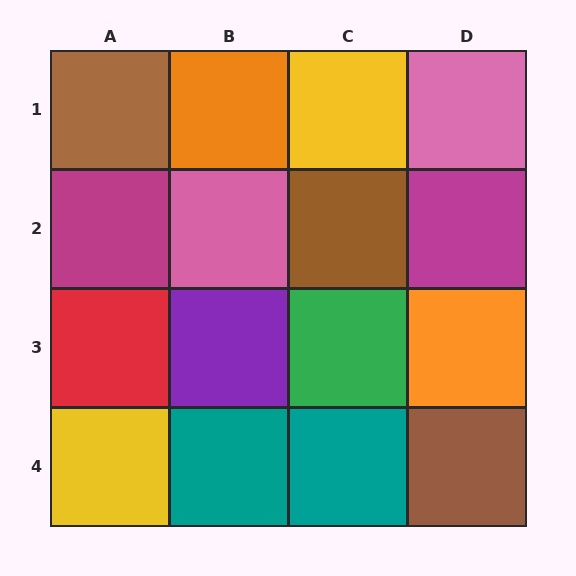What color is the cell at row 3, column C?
Green.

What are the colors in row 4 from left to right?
Yellow, teal, teal, brown.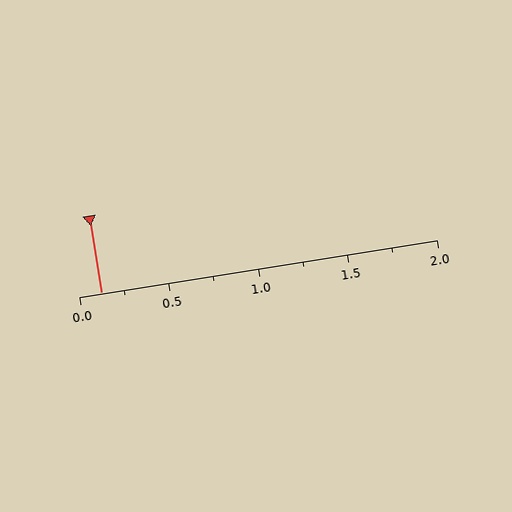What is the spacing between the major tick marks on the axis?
The major ticks are spaced 0.5 apart.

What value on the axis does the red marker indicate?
The marker indicates approximately 0.12.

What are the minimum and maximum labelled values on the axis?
The axis runs from 0.0 to 2.0.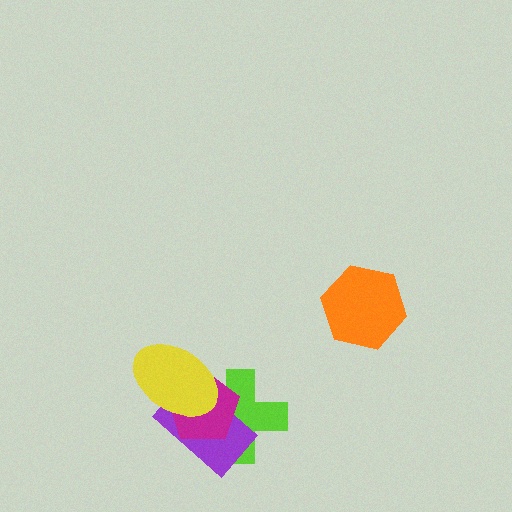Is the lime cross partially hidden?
Yes, it is partially covered by another shape.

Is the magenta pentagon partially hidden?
Yes, it is partially covered by another shape.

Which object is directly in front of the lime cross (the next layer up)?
The purple rectangle is directly in front of the lime cross.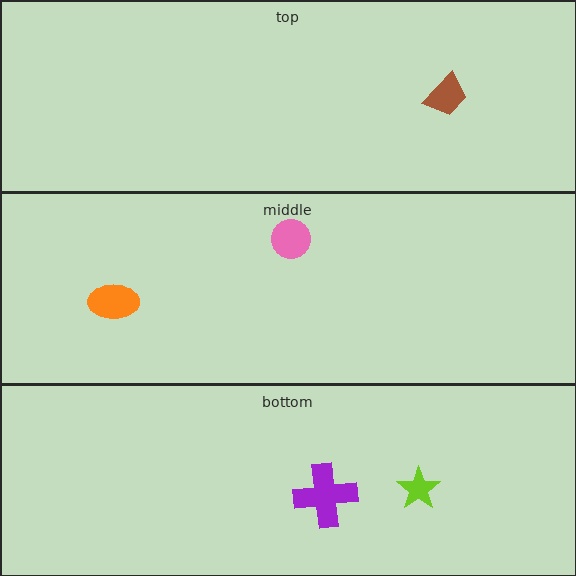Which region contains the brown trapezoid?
The top region.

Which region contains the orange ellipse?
The middle region.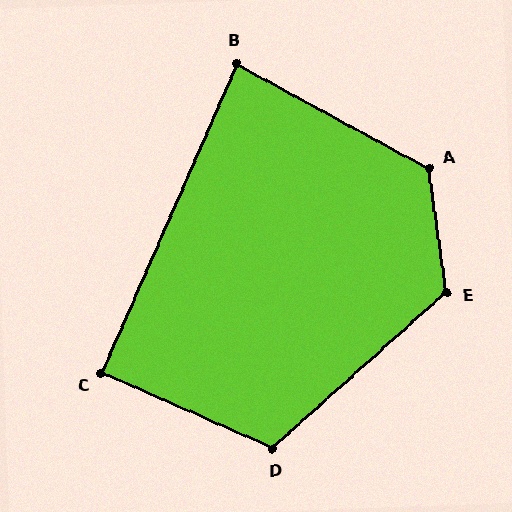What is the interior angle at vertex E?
Approximately 124 degrees (obtuse).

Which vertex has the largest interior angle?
A, at approximately 127 degrees.